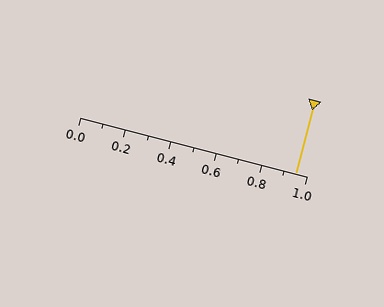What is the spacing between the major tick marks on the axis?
The major ticks are spaced 0.2 apart.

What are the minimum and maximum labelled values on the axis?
The axis runs from 0.0 to 1.0.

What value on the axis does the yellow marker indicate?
The marker indicates approximately 0.95.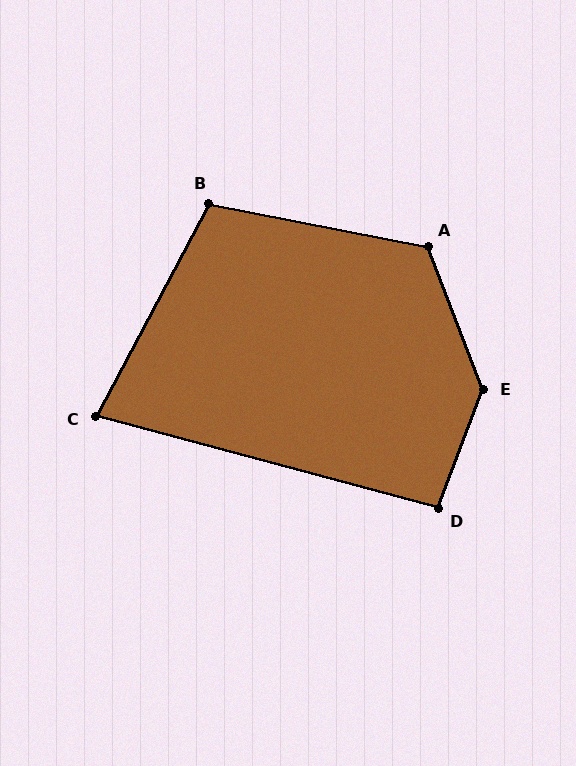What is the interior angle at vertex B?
Approximately 107 degrees (obtuse).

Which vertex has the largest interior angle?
E, at approximately 138 degrees.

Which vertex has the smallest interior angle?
C, at approximately 77 degrees.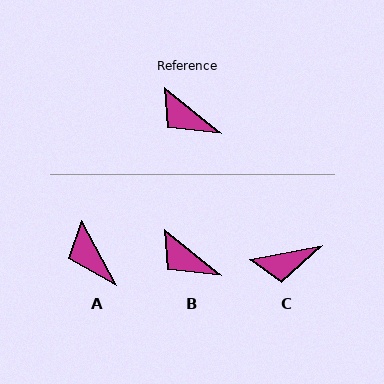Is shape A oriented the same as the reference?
No, it is off by about 24 degrees.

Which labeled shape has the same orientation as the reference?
B.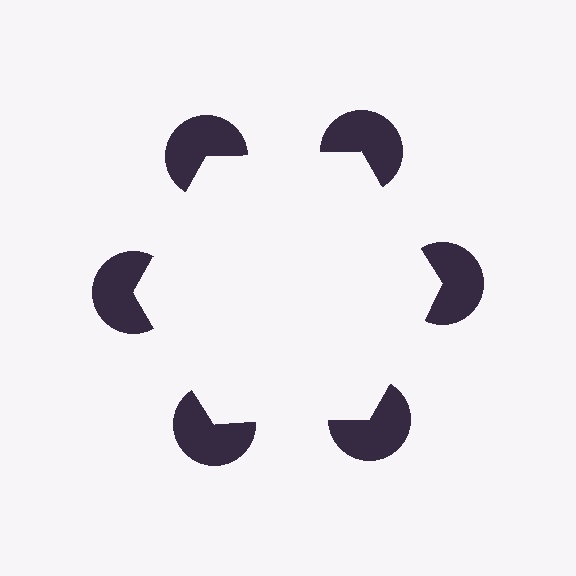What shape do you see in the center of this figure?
An illusory hexagon — its edges are inferred from the aligned wedge cuts in the pac-man discs, not physically drawn.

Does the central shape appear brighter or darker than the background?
It typically appears slightly brighter than the background, even though no actual brightness change is drawn.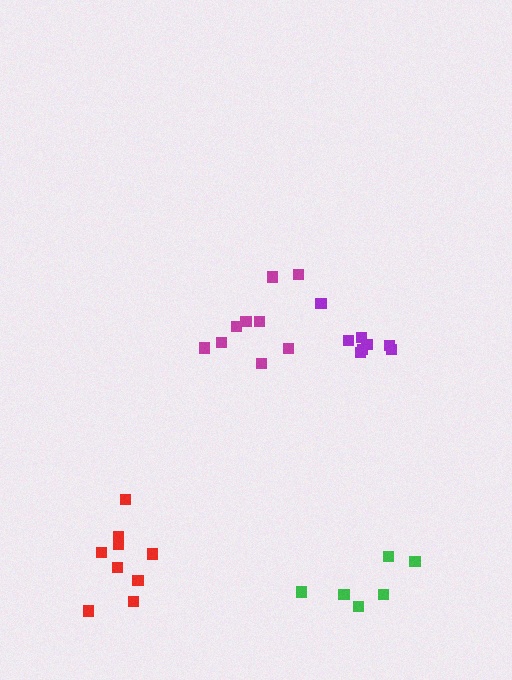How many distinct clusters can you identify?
There are 4 distinct clusters.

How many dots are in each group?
Group 1: 9 dots, Group 2: 9 dots, Group 3: 6 dots, Group 4: 8 dots (32 total).